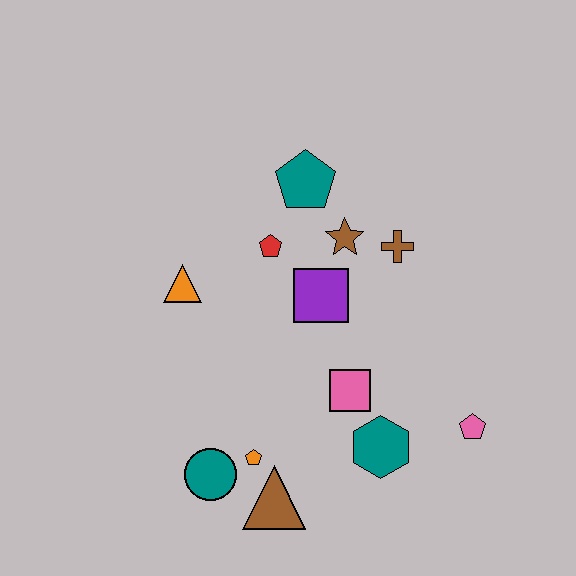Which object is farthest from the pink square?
The teal pentagon is farthest from the pink square.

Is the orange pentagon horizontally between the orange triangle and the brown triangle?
Yes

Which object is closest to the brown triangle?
The orange pentagon is closest to the brown triangle.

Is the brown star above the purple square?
Yes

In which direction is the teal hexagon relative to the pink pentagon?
The teal hexagon is to the left of the pink pentagon.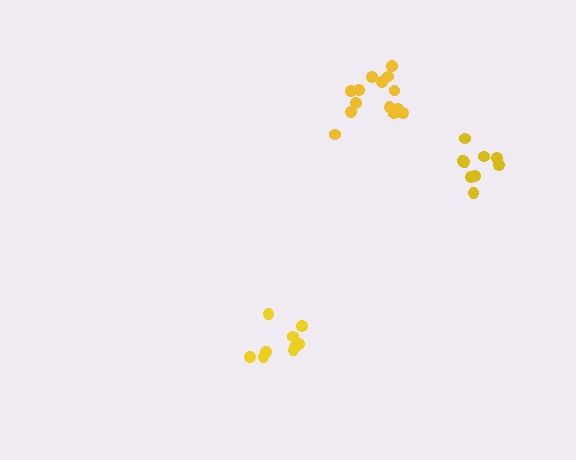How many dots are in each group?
Group 1: 14 dots, Group 2: 9 dots, Group 3: 9 dots (32 total).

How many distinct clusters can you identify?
There are 3 distinct clusters.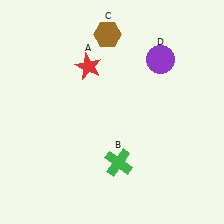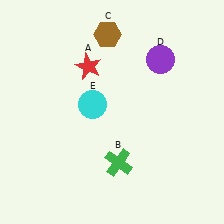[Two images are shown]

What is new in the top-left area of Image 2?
A cyan circle (E) was added in the top-left area of Image 2.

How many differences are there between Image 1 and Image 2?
There is 1 difference between the two images.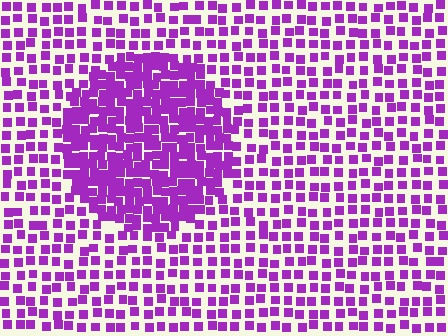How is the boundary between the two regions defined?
The boundary is defined by a change in element density (approximately 2.1x ratio). All elements are the same color, size, and shape.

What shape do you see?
I see a circle.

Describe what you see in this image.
The image contains small purple elements arranged at two different densities. A circle-shaped region is visible where the elements are more densely packed than the surrounding area.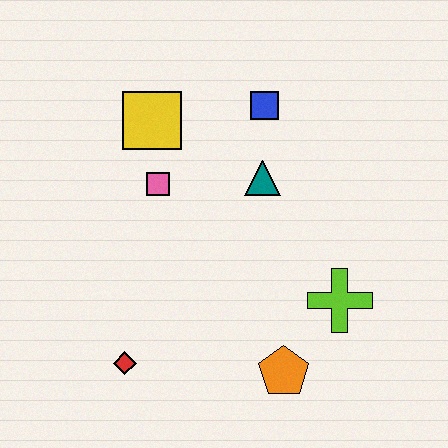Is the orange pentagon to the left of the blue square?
No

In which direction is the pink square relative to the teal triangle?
The pink square is to the left of the teal triangle.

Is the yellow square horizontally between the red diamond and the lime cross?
Yes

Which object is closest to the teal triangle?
The blue square is closest to the teal triangle.